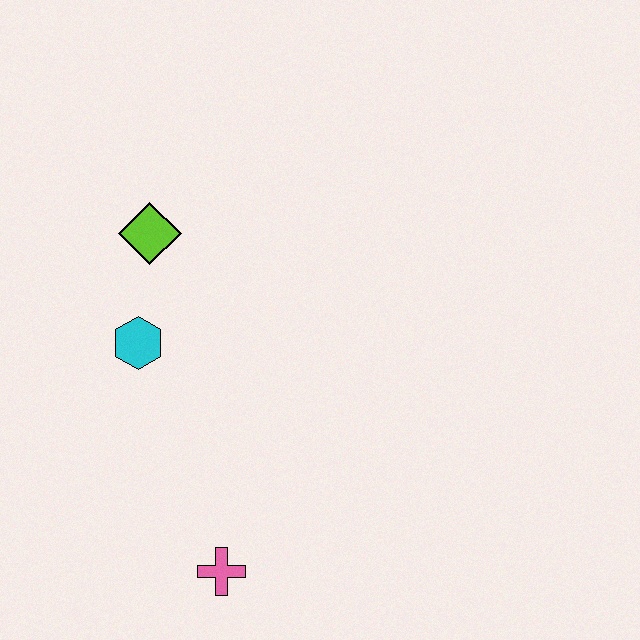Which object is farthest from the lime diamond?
The pink cross is farthest from the lime diamond.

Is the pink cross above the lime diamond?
No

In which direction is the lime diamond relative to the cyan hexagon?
The lime diamond is above the cyan hexagon.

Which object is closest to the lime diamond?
The cyan hexagon is closest to the lime diamond.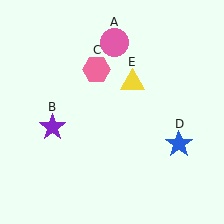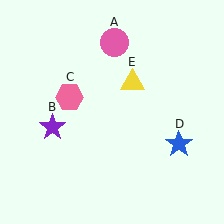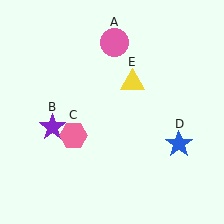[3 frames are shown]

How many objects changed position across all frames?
1 object changed position: pink hexagon (object C).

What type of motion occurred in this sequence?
The pink hexagon (object C) rotated counterclockwise around the center of the scene.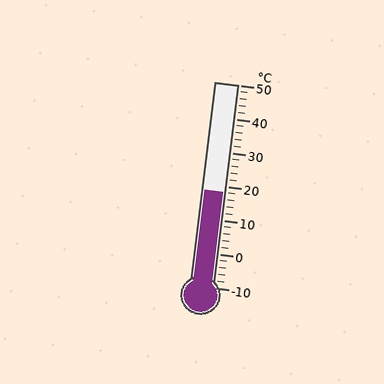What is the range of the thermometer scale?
The thermometer scale ranges from -10°C to 50°C.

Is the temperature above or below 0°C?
The temperature is above 0°C.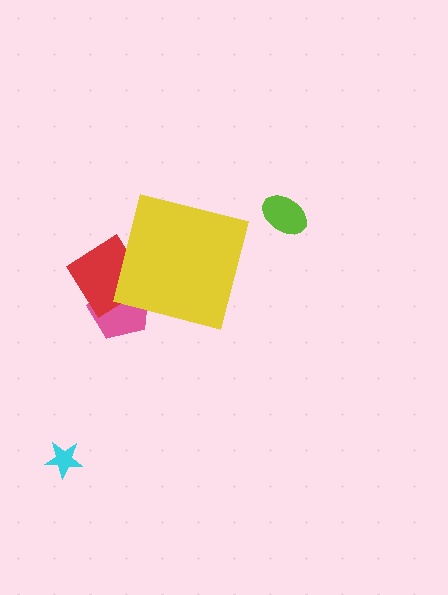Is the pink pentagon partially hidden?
Yes, the pink pentagon is partially hidden behind the yellow square.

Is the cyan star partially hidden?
No, the cyan star is fully visible.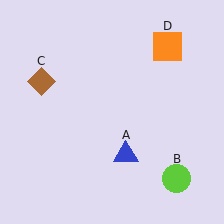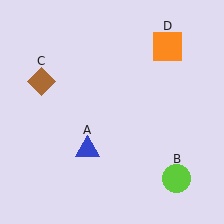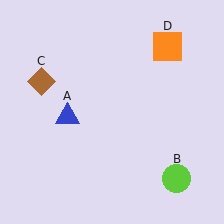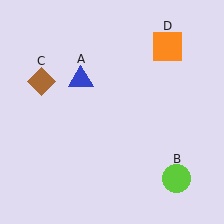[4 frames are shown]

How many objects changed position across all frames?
1 object changed position: blue triangle (object A).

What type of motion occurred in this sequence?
The blue triangle (object A) rotated clockwise around the center of the scene.